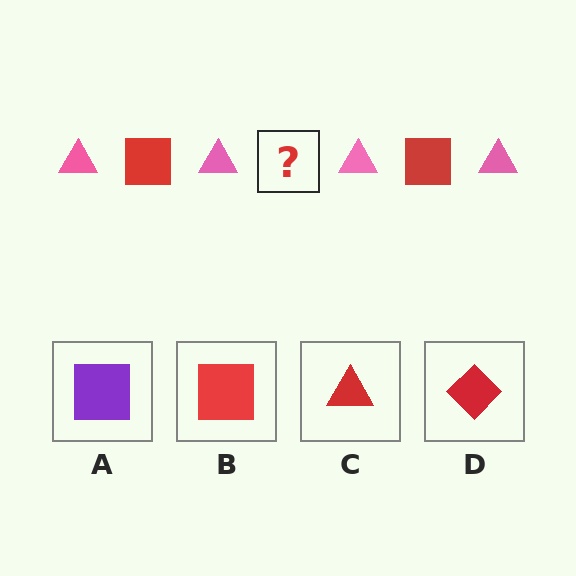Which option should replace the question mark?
Option B.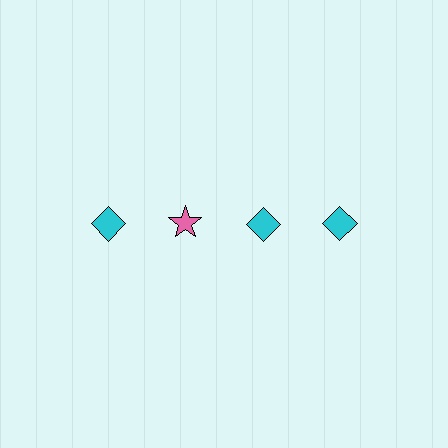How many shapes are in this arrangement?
There are 4 shapes arranged in a grid pattern.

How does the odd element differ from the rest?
It differs in both color (pink instead of cyan) and shape (star instead of diamond).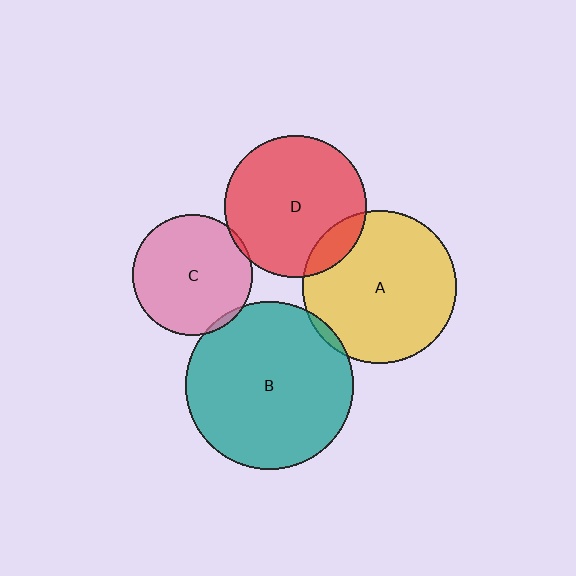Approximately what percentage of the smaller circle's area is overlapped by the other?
Approximately 5%.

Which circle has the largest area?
Circle B (teal).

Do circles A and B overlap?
Yes.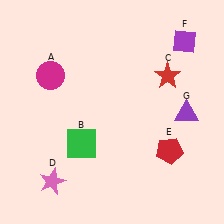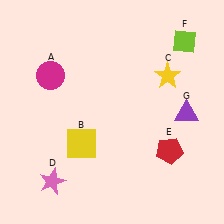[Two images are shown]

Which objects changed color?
B changed from green to yellow. C changed from red to yellow. F changed from purple to lime.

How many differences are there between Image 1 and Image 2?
There are 3 differences between the two images.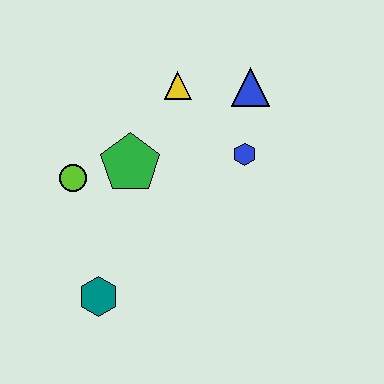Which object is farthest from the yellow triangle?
The teal hexagon is farthest from the yellow triangle.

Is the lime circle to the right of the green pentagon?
No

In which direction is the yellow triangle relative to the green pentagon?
The yellow triangle is above the green pentagon.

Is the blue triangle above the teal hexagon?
Yes